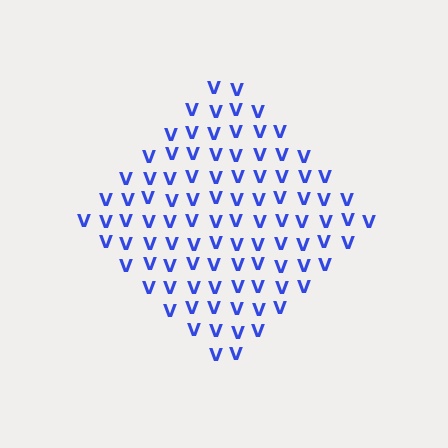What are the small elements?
The small elements are letter V's.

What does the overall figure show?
The overall figure shows a diamond.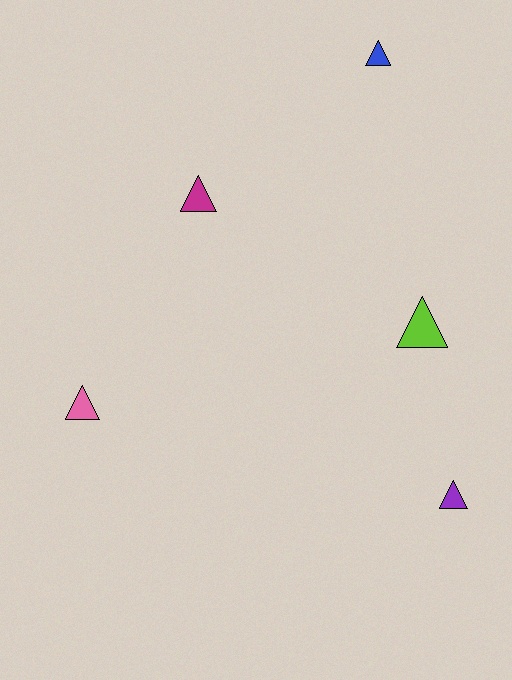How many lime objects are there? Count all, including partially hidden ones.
There is 1 lime object.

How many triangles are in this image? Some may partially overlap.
There are 5 triangles.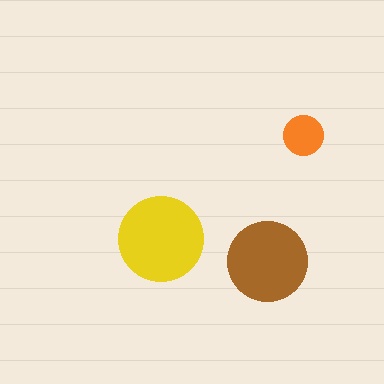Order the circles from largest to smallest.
the yellow one, the brown one, the orange one.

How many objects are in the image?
There are 3 objects in the image.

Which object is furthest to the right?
The orange circle is rightmost.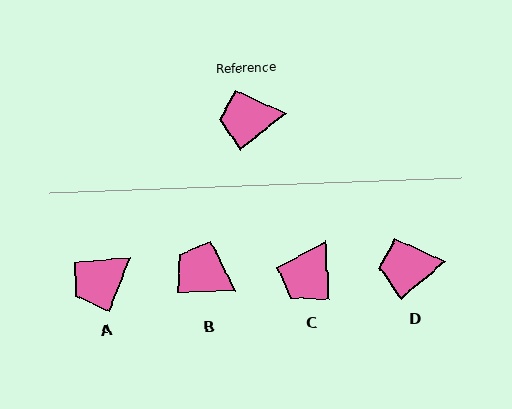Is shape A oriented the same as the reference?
No, it is off by about 30 degrees.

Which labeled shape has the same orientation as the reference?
D.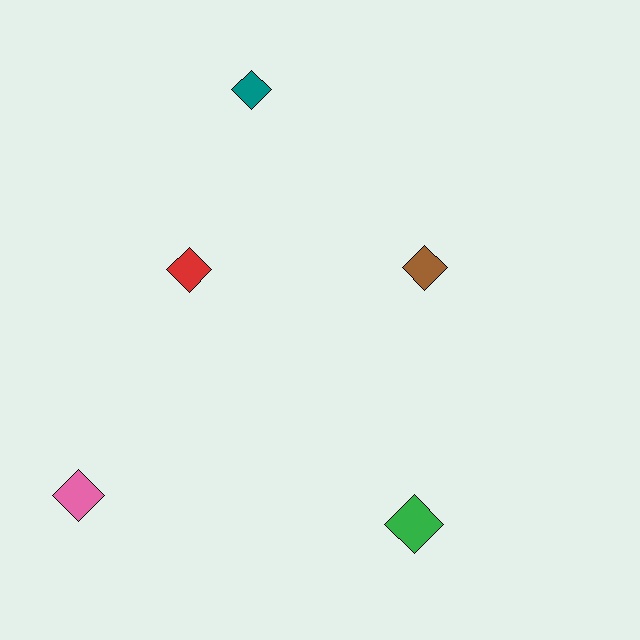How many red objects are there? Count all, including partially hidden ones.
There is 1 red object.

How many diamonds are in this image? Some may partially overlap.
There are 5 diamonds.